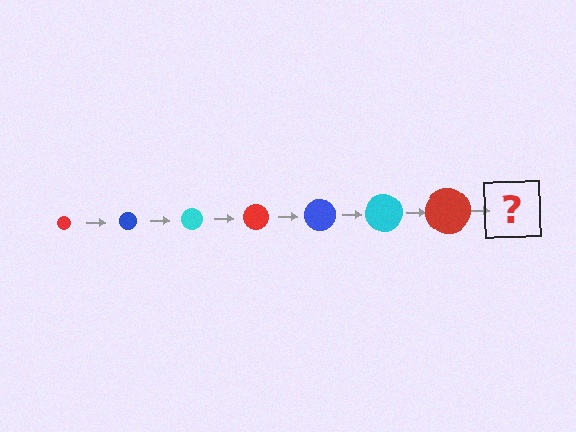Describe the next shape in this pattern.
It should be a blue circle, larger than the previous one.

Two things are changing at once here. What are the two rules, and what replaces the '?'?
The two rules are that the circle grows larger each step and the color cycles through red, blue, and cyan. The '?' should be a blue circle, larger than the previous one.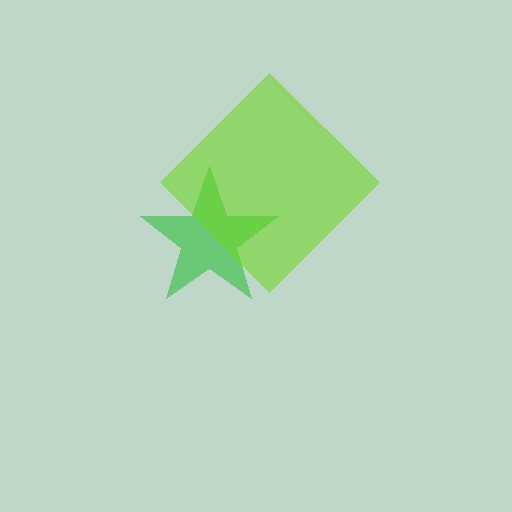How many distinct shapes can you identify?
There are 2 distinct shapes: a green star, a lime diamond.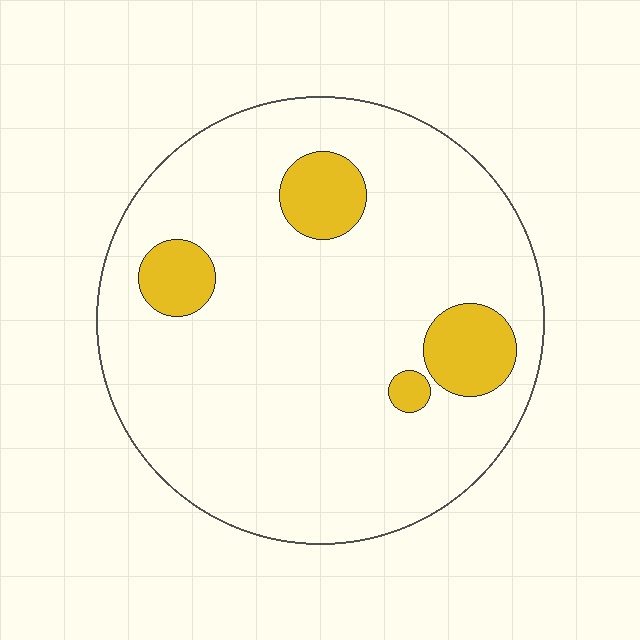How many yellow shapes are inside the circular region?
4.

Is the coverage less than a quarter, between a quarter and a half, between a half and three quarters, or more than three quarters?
Less than a quarter.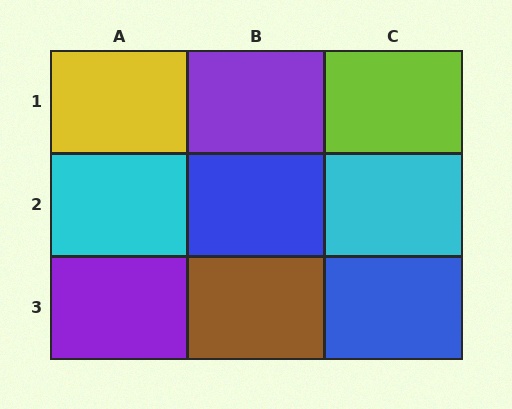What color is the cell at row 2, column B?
Blue.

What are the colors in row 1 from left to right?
Yellow, purple, lime.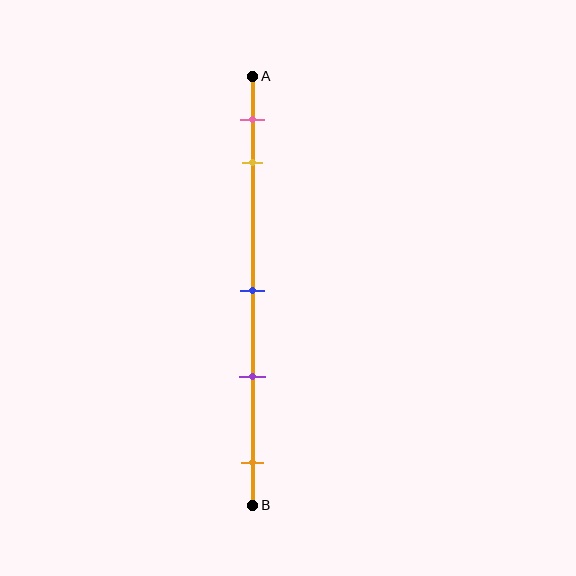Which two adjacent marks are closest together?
The pink and yellow marks are the closest adjacent pair.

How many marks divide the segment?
There are 5 marks dividing the segment.